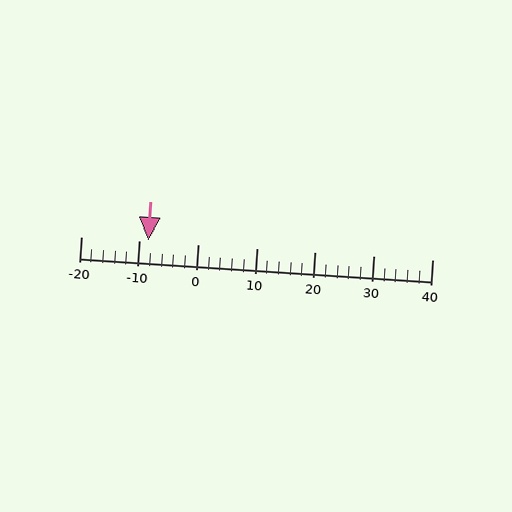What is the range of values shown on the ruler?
The ruler shows values from -20 to 40.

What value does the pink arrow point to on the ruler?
The pink arrow points to approximately -8.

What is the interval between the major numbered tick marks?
The major tick marks are spaced 10 units apart.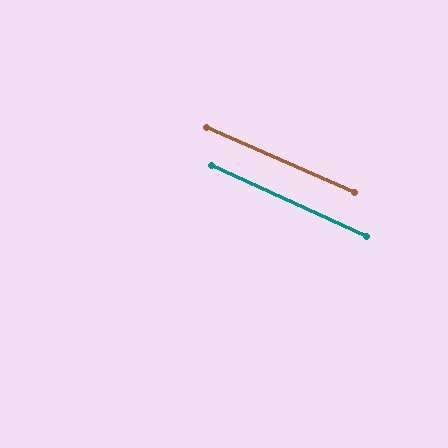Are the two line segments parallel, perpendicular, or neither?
Parallel — their directions differ by only 1.3°.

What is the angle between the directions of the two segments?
Approximately 1 degree.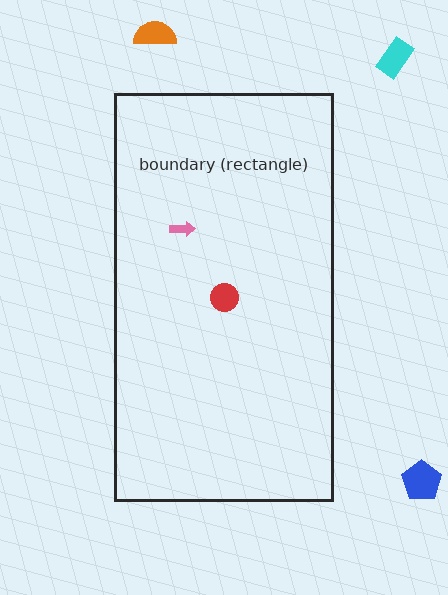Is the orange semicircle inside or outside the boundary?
Outside.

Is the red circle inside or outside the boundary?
Inside.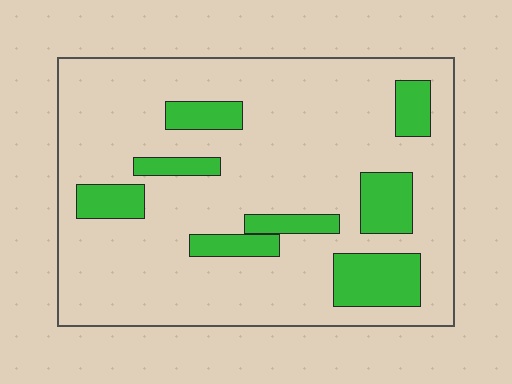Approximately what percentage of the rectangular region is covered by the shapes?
Approximately 20%.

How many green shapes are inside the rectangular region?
8.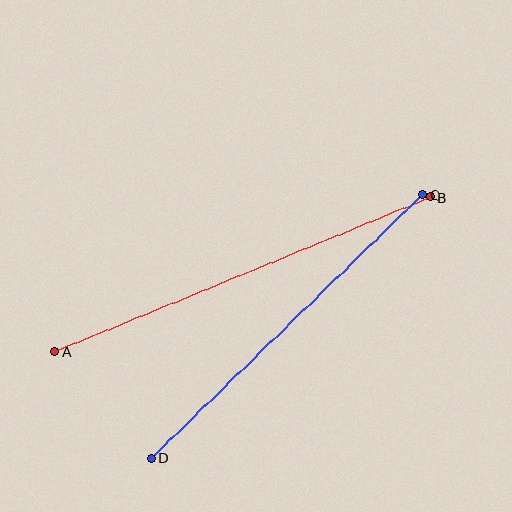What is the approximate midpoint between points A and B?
The midpoint is at approximately (242, 274) pixels.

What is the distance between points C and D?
The distance is approximately 378 pixels.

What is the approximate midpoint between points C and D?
The midpoint is at approximately (287, 327) pixels.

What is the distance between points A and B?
The distance is approximately 406 pixels.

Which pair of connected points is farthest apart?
Points A and B are farthest apart.